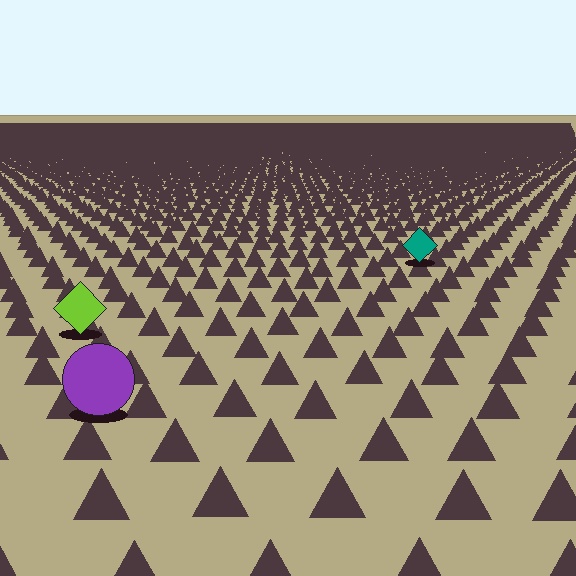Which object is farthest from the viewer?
The teal diamond is farthest from the viewer. It appears smaller and the ground texture around it is denser.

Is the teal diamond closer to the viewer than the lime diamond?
No. The lime diamond is closer — you can tell from the texture gradient: the ground texture is coarser near it.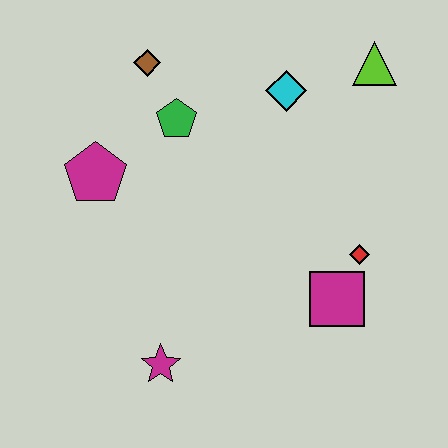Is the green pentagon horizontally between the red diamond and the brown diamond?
Yes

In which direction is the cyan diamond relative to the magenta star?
The cyan diamond is above the magenta star.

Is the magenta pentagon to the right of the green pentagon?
No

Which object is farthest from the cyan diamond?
The magenta star is farthest from the cyan diamond.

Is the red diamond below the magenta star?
No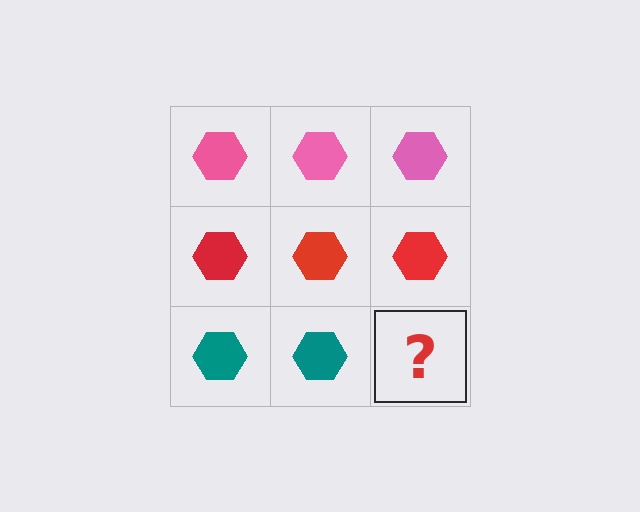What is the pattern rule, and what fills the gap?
The rule is that each row has a consistent color. The gap should be filled with a teal hexagon.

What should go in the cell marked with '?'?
The missing cell should contain a teal hexagon.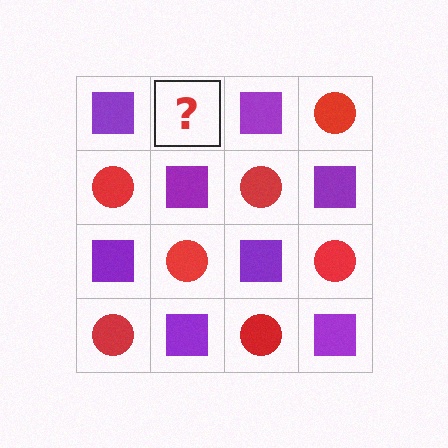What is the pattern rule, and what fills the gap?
The rule is that it alternates purple square and red circle in a checkerboard pattern. The gap should be filled with a red circle.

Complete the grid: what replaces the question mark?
The question mark should be replaced with a red circle.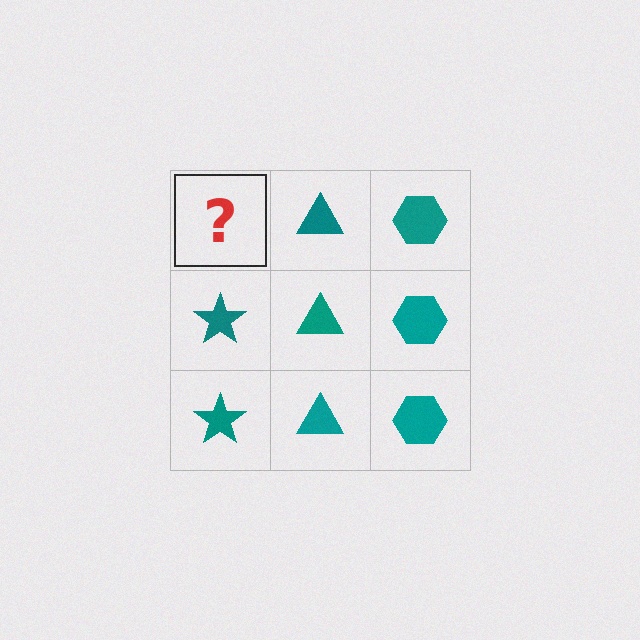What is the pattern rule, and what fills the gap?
The rule is that each column has a consistent shape. The gap should be filled with a teal star.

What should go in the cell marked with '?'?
The missing cell should contain a teal star.